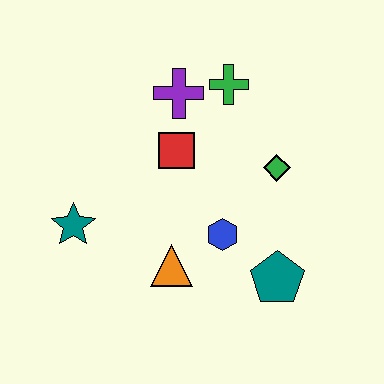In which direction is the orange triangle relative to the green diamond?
The orange triangle is to the left of the green diamond.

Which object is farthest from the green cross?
The teal star is farthest from the green cross.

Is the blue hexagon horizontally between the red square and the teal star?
No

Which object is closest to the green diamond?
The blue hexagon is closest to the green diamond.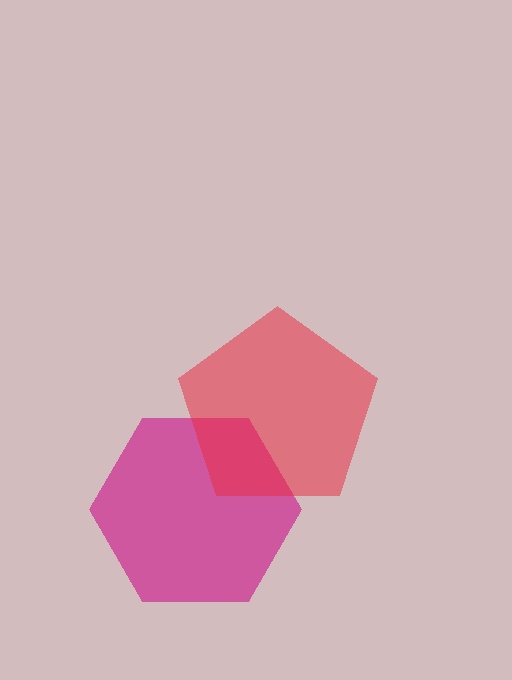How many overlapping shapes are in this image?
There are 2 overlapping shapes in the image.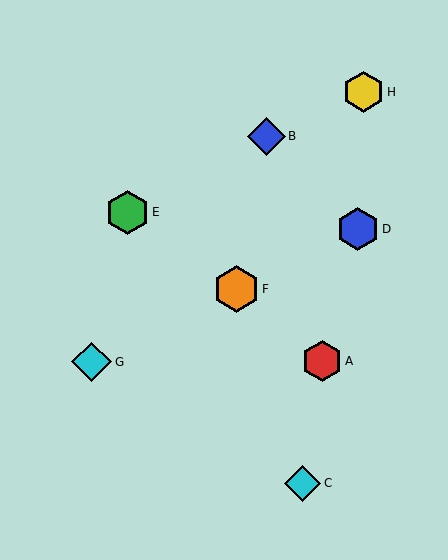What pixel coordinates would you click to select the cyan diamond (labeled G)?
Click at (92, 362) to select the cyan diamond G.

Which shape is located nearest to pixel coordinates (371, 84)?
The yellow hexagon (labeled H) at (364, 92) is nearest to that location.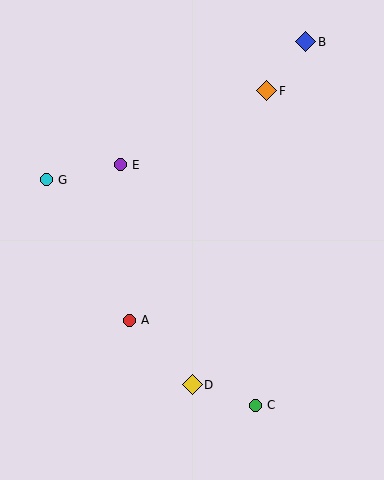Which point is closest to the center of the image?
Point A at (129, 320) is closest to the center.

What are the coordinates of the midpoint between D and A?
The midpoint between D and A is at (161, 352).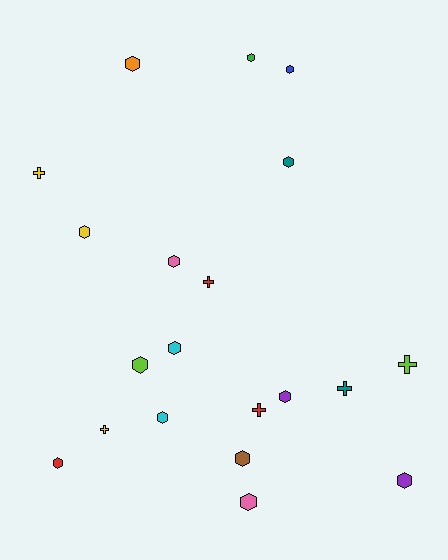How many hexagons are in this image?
There are 14 hexagons.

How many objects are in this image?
There are 20 objects.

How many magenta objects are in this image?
There are no magenta objects.